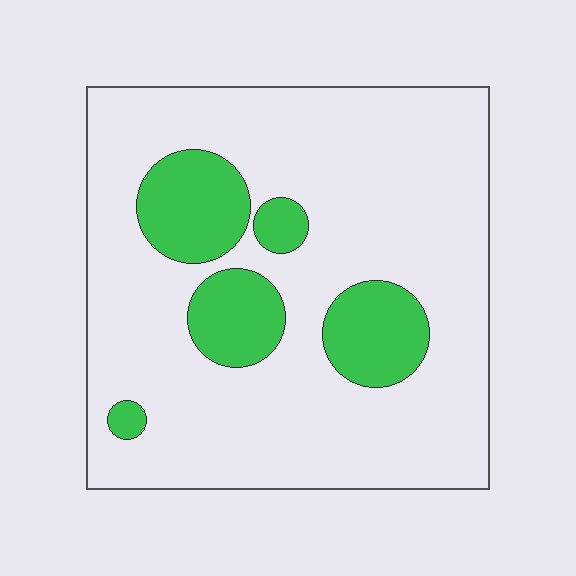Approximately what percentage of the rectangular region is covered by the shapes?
Approximately 20%.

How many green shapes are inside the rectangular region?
5.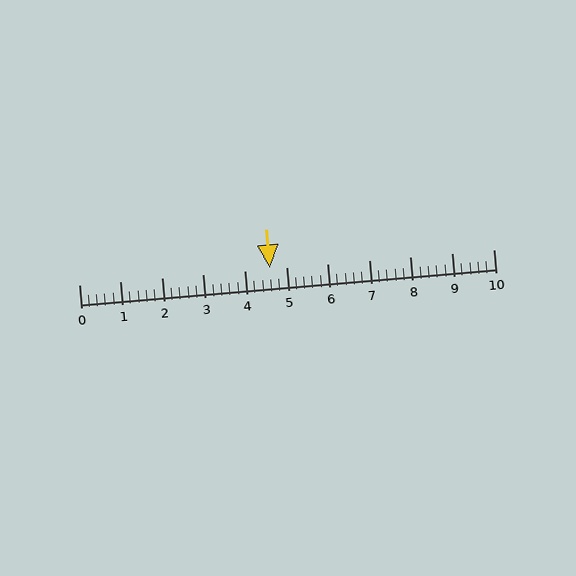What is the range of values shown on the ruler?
The ruler shows values from 0 to 10.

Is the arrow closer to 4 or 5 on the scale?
The arrow is closer to 5.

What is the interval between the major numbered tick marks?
The major tick marks are spaced 1 units apart.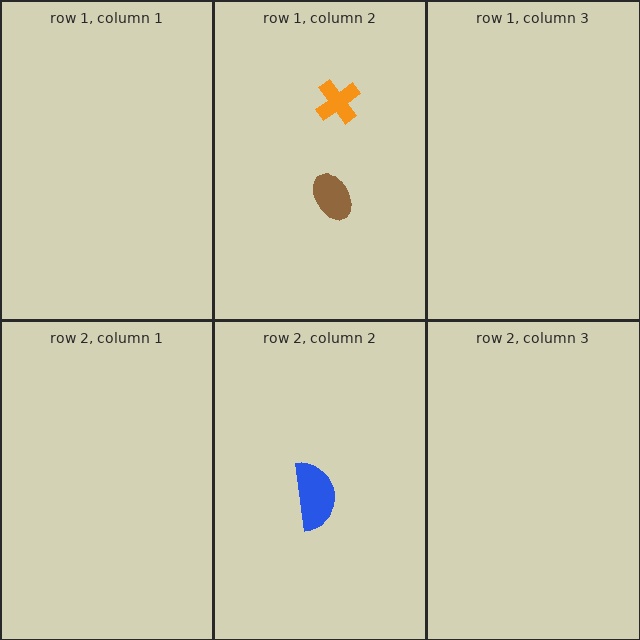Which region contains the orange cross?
The row 1, column 2 region.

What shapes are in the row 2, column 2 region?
The blue semicircle.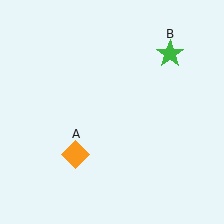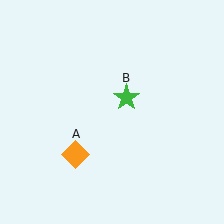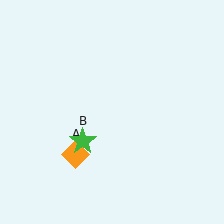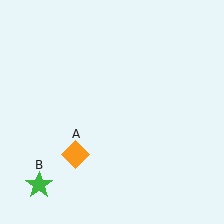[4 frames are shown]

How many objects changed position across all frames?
1 object changed position: green star (object B).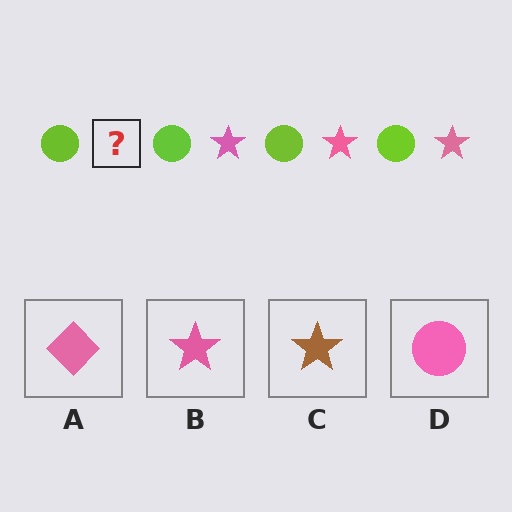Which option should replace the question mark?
Option B.